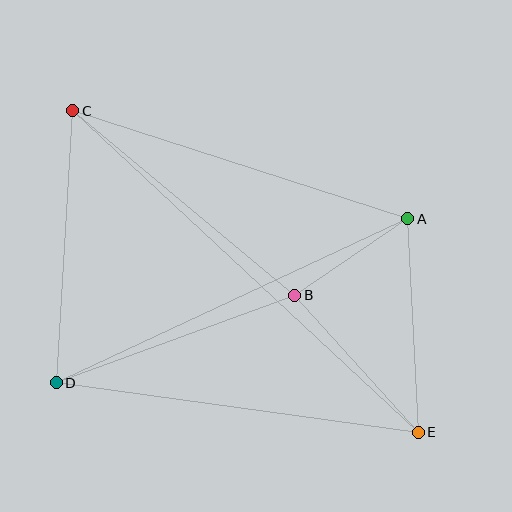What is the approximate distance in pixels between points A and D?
The distance between A and D is approximately 388 pixels.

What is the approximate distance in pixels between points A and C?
The distance between A and C is approximately 352 pixels.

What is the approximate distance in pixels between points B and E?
The distance between B and E is approximately 185 pixels.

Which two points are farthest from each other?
Points C and E are farthest from each other.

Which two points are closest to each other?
Points A and B are closest to each other.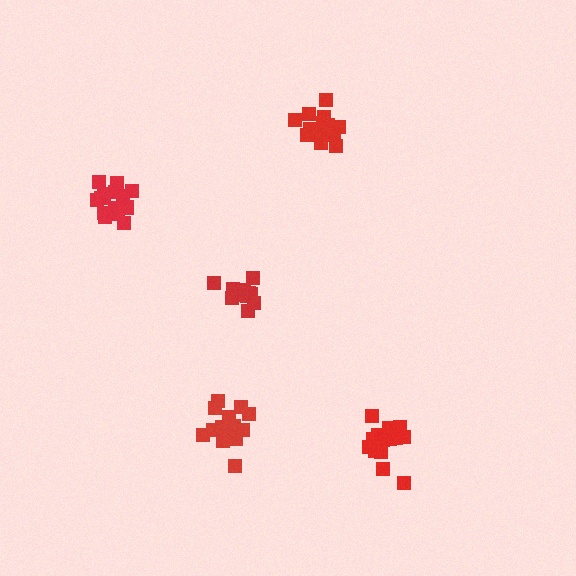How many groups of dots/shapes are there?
There are 5 groups.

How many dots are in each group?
Group 1: 18 dots, Group 2: 16 dots, Group 3: 18 dots, Group 4: 18 dots, Group 5: 14 dots (84 total).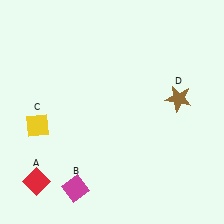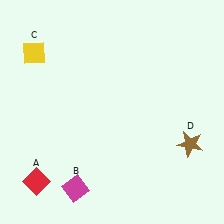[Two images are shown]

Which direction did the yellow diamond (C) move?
The yellow diamond (C) moved up.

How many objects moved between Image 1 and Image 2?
2 objects moved between the two images.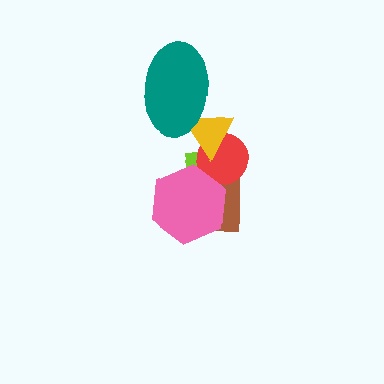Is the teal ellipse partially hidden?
No, no other shape covers it.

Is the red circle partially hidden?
Yes, it is partially covered by another shape.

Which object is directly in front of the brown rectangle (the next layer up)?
The red circle is directly in front of the brown rectangle.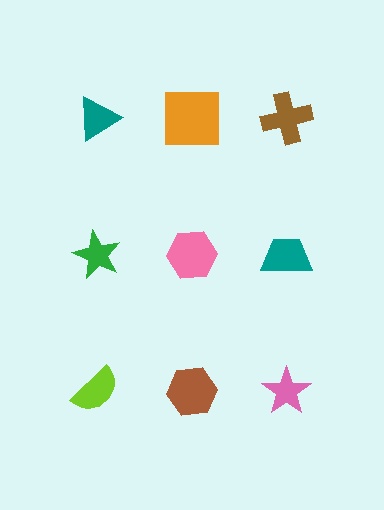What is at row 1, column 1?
A teal triangle.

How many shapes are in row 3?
3 shapes.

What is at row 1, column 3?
A brown cross.